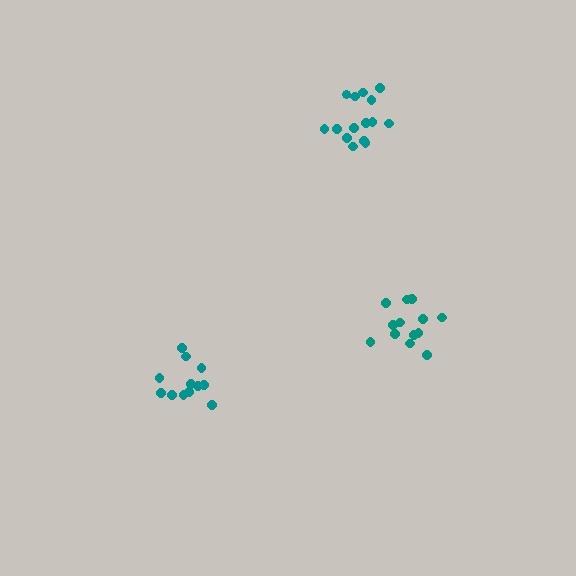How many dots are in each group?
Group 1: 15 dots, Group 2: 12 dots, Group 3: 13 dots (40 total).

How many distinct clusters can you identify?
There are 3 distinct clusters.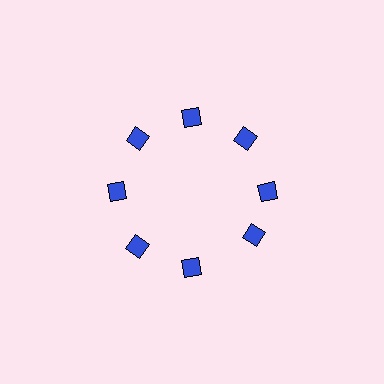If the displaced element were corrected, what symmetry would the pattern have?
It would have 8-fold rotational symmetry — the pattern would map onto itself every 45 degrees.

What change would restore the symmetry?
The symmetry would be restored by rotating it back into even spacing with its neighbors so that all 8 diamonds sit at equal angles and equal distance from the center.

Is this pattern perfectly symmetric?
No. The 8 blue diamonds are arranged in a ring, but one element near the 4 o'clock position is rotated out of alignment along the ring, breaking the 8-fold rotational symmetry.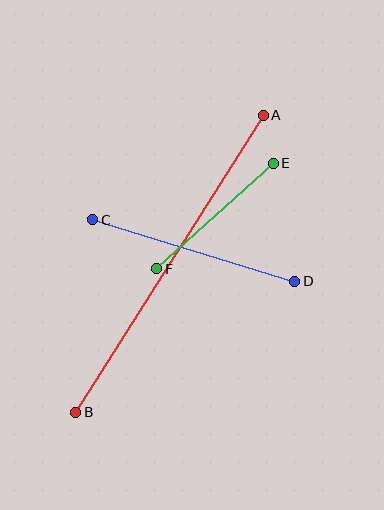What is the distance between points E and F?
The distance is approximately 157 pixels.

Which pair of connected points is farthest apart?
Points A and B are farthest apart.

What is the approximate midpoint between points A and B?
The midpoint is at approximately (170, 264) pixels.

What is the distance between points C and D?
The distance is approximately 211 pixels.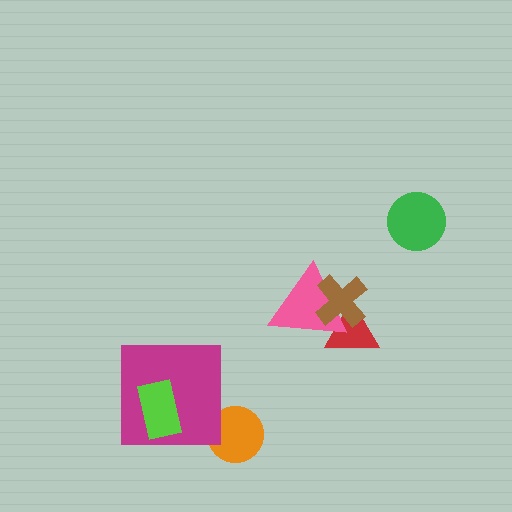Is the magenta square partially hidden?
Yes, it is partially covered by another shape.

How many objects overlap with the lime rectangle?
1 object overlaps with the lime rectangle.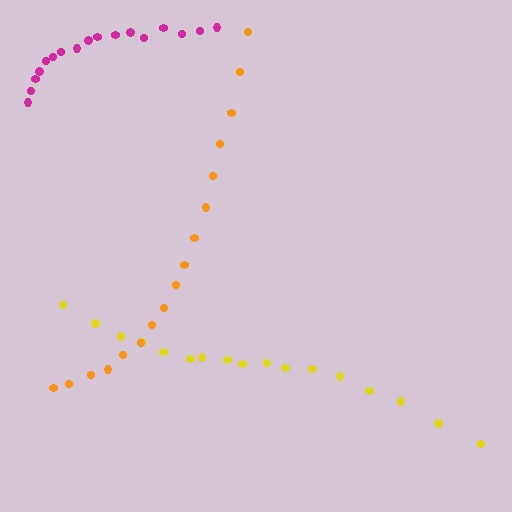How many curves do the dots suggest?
There are 3 distinct paths.